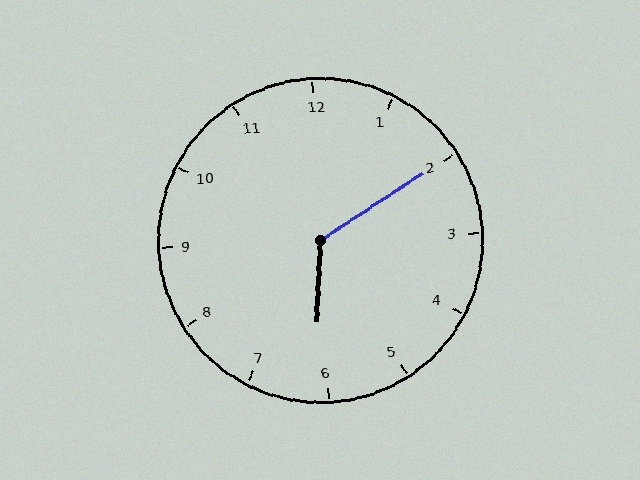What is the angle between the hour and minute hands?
Approximately 125 degrees.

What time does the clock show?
6:10.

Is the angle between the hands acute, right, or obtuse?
It is obtuse.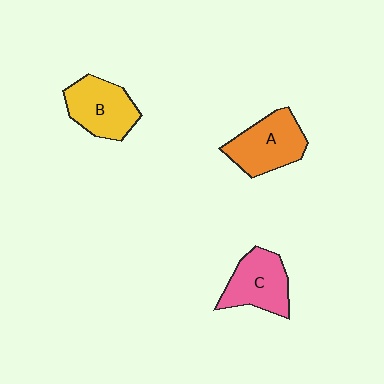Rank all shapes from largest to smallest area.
From largest to smallest: A (orange), B (yellow), C (pink).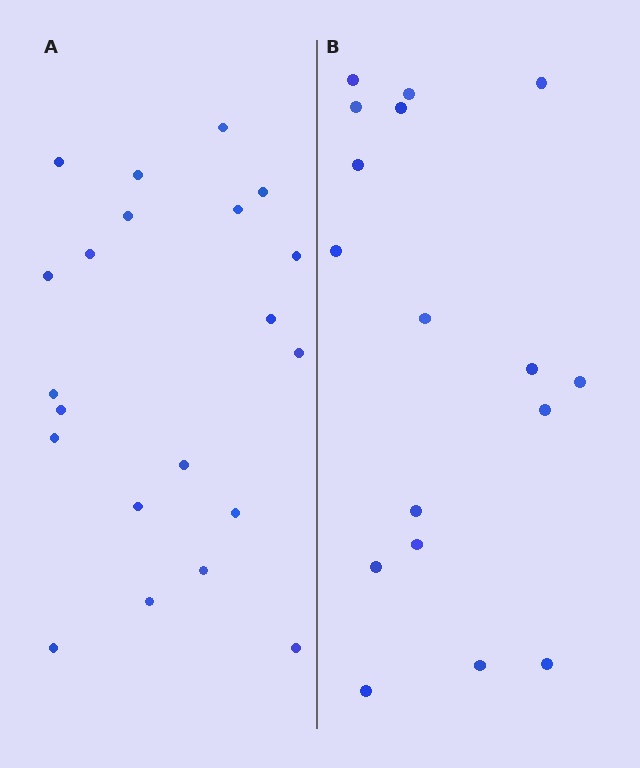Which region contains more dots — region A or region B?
Region A (the left region) has more dots.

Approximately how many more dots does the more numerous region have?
Region A has about 4 more dots than region B.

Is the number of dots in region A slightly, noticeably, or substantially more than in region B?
Region A has only slightly more — the two regions are fairly close. The ratio is roughly 1.2 to 1.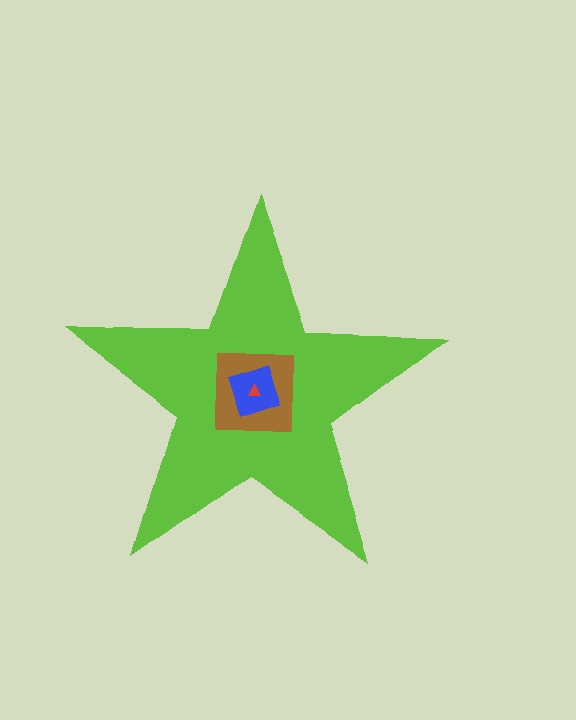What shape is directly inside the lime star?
The brown square.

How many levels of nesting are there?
4.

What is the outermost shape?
The lime star.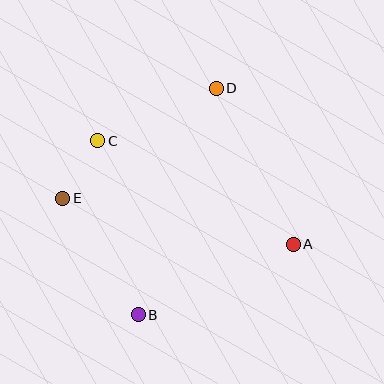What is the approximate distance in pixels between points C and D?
The distance between C and D is approximately 129 pixels.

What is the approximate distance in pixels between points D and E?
The distance between D and E is approximately 189 pixels.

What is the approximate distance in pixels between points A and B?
The distance between A and B is approximately 170 pixels.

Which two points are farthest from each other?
Points B and D are farthest from each other.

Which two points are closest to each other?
Points C and E are closest to each other.